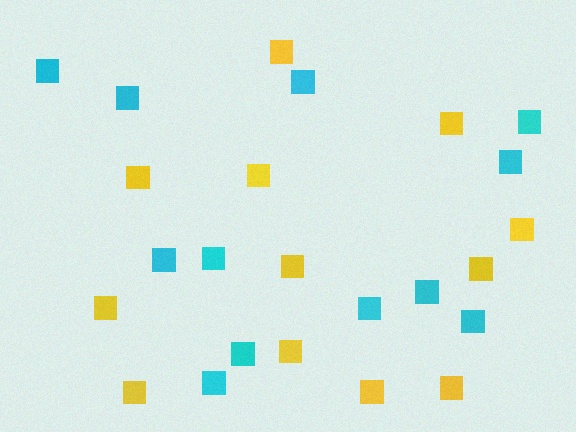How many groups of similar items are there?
There are 2 groups: one group of yellow squares (12) and one group of cyan squares (12).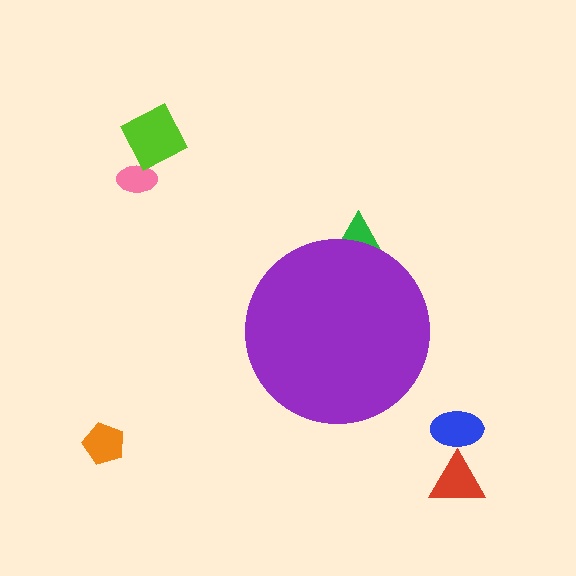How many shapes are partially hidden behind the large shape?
1 shape is partially hidden.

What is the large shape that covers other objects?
A purple circle.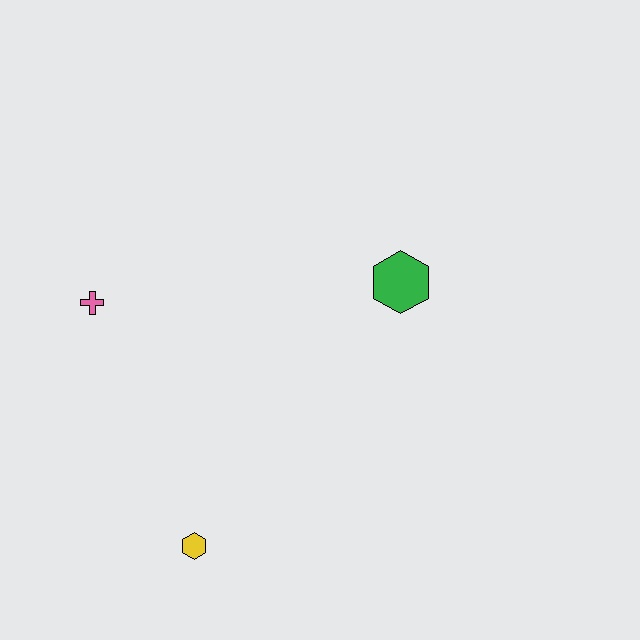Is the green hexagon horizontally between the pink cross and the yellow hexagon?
No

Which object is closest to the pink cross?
The yellow hexagon is closest to the pink cross.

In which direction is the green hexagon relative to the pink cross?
The green hexagon is to the right of the pink cross.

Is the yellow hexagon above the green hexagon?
No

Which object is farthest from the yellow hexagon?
The green hexagon is farthest from the yellow hexagon.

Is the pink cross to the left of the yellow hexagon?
Yes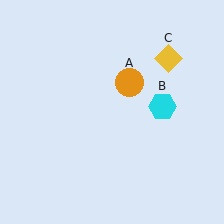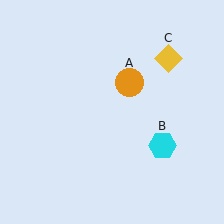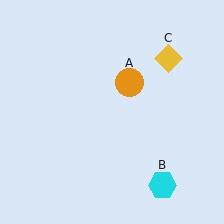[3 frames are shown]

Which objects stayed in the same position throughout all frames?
Orange circle (object A) and yellow diamond (object C) remained stationary.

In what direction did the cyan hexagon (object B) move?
The cyan hexagon (object B) moved down.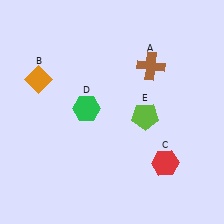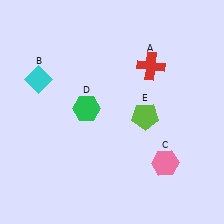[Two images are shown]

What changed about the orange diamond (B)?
In Image 1, B is orange. In Image 2, it changed to cyan.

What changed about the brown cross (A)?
In Image 1, A is brown. In Image 2, it changed to red.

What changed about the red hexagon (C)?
In Image 1, C is red. In Image 2, it changed to pink.